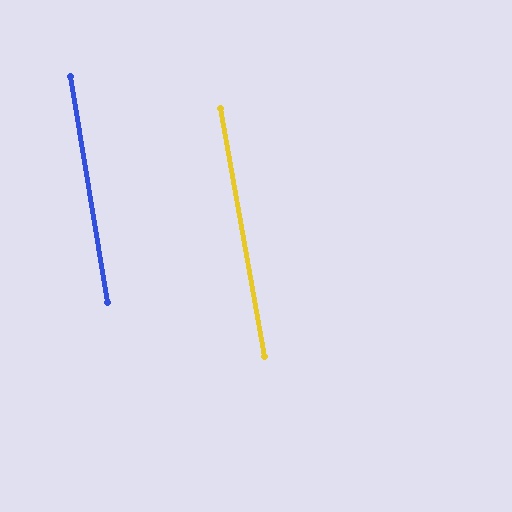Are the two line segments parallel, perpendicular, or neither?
Parallel — their directions differ by only 0.7°.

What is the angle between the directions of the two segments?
Approximately 1 degree.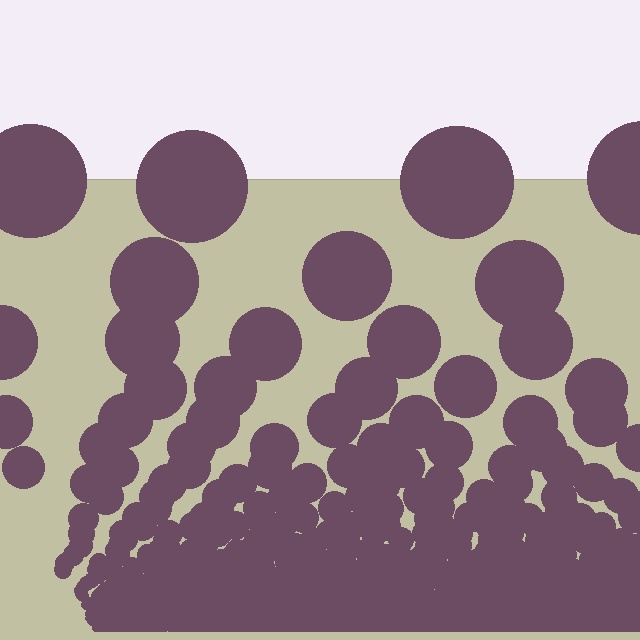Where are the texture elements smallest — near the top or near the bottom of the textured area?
Near the bottom.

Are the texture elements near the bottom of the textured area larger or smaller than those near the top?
Smaller. The gradient is inverted — elements near the bottom are smaller and denser.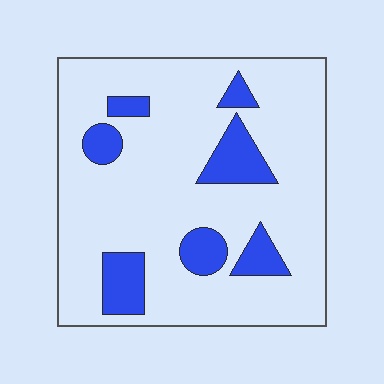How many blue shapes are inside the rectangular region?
7.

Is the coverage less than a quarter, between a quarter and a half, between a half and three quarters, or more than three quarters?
Less than a quarter.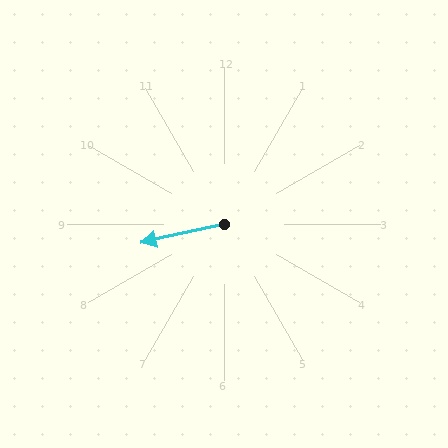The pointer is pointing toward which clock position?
Roughly 9 o'clock.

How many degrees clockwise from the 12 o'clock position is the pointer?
Approximately 258 degrees.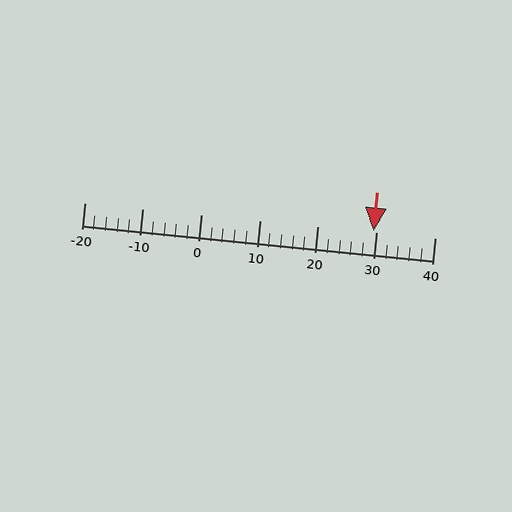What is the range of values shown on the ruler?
The ruler shows values from -20 to 40.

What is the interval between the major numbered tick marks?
The major tick marks are spaced 10 units apart.